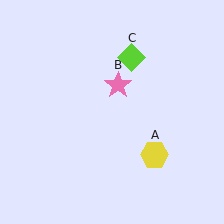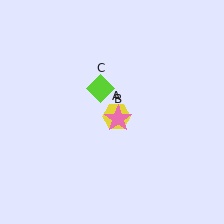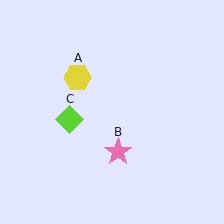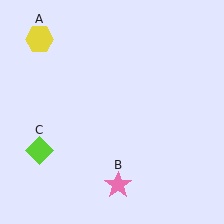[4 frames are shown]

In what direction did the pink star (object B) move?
The pink star (object B) moved down.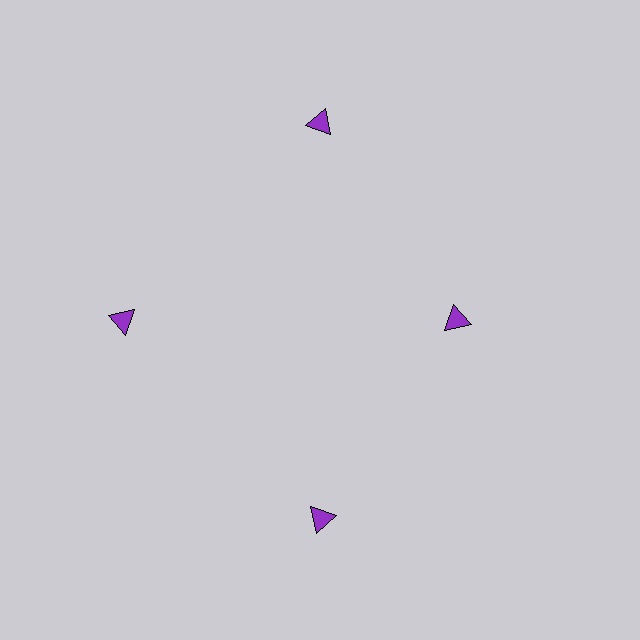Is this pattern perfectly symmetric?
No. The 4 purple triangles are arranged in a ring, but one element near the 3 o'clock position is pulled inward toward the center, breaking the 4-fold rotational symmetry.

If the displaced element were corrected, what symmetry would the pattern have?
It would have 4-fold rotational symmetry — the pattern would map onto itself every 90 degrees.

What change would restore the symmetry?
The symmetry would be restored by moving it outward, back onto the ring so that all 4 triangles sit at equal angles and equal distance from the center.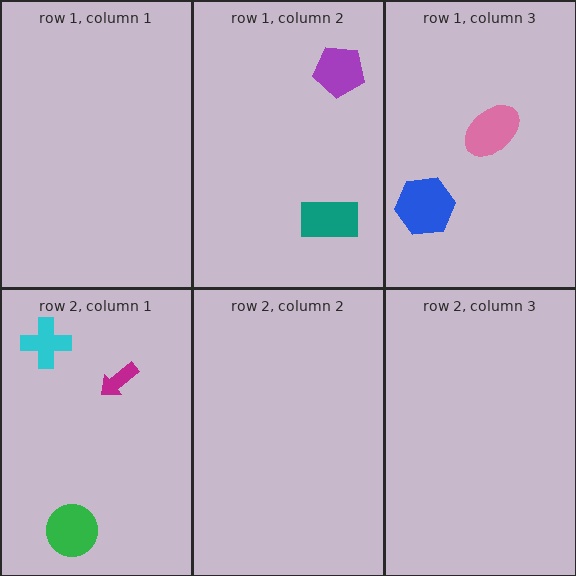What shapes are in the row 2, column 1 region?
The green circle, the magenta arrow, the cyan cross.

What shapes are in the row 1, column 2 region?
The purple pentagon, the teal rectangle.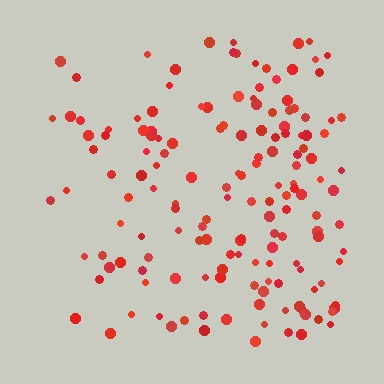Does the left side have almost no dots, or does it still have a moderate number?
Still a moderate number, just noticeably fewer than the right.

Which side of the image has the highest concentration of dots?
The right.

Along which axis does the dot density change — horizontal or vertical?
Horizontal.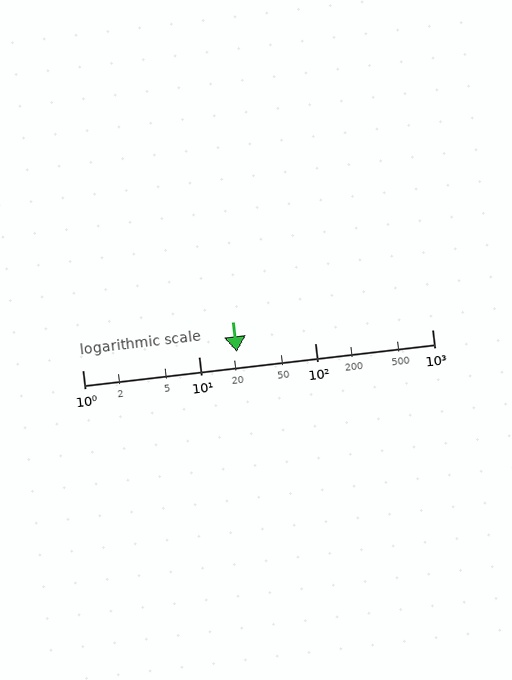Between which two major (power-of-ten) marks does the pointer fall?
The pointer is between 10 and 100.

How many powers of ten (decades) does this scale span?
The scale spans 3 decades, from 1 to 1000.